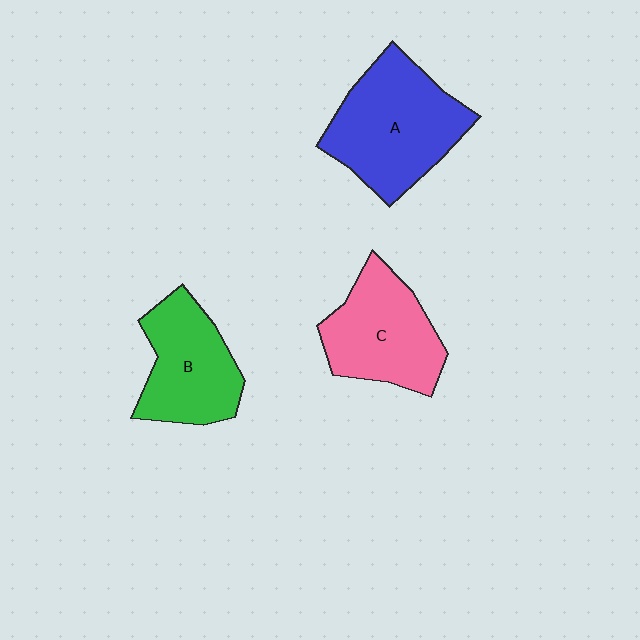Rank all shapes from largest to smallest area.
From largest to smallest: A (blue), C (pink), B (green).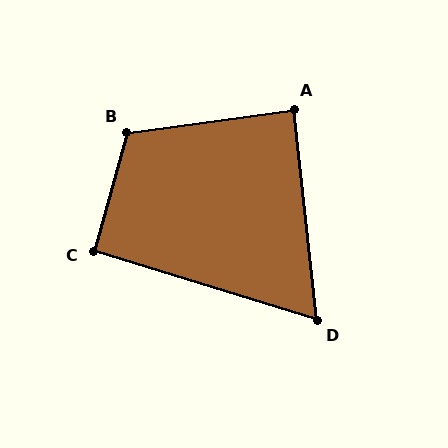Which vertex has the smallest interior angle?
D, at approximately 67 degrees.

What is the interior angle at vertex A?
Approximately 89 degrees (approximately right).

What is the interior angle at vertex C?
Approximately 91 degrees (approximately right).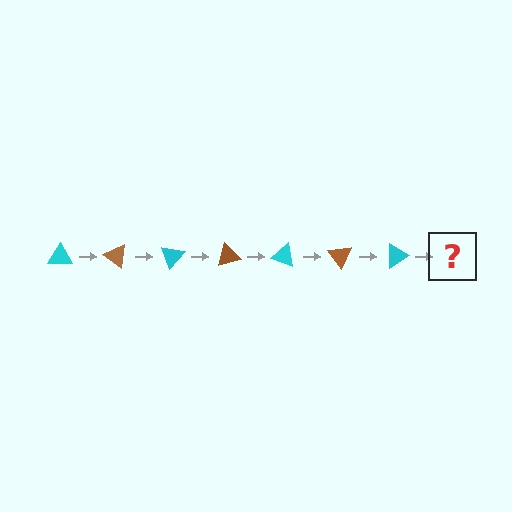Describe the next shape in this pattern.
It should be a brown triangle, rotated 245 degrees from the start.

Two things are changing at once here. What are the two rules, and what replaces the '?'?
The two rules are that it rotates 35 degrees each step and the color cycles through cyan and brown. The '?' should be a brown triangle, rotated 245 degrees from the start.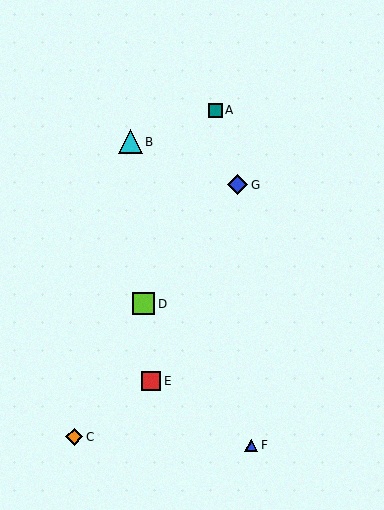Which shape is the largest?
The cyan triangle (labeled B) is the largest.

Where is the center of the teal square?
The center of the teal square is at (215, 110).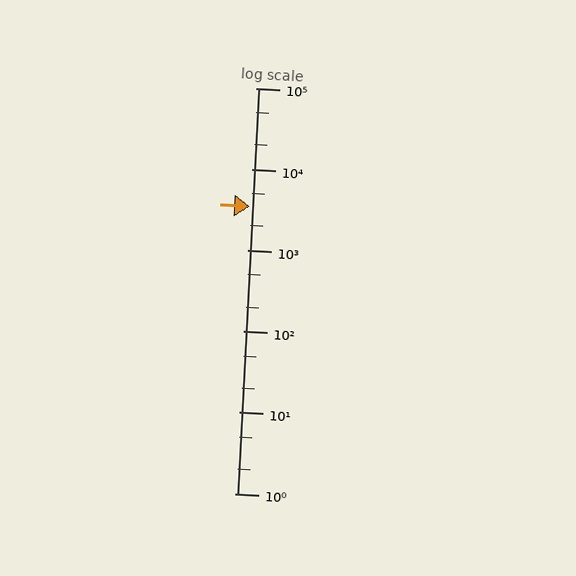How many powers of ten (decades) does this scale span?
The scale spans 5 decades, from 1 to 100000.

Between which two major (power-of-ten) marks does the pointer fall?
The pointer is between 1000 and 10000.